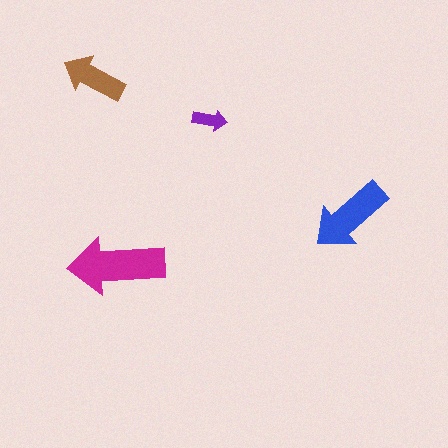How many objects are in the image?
There are 4 objects in the image.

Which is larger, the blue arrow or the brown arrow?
The blue one.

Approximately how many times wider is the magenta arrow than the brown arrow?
About 1.5 times wider.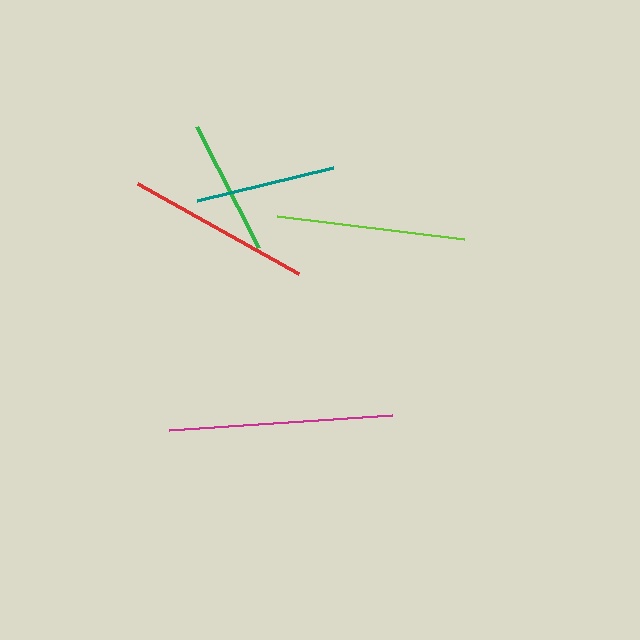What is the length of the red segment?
The red segment is approximately 185 pixels long.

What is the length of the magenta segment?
The magenta segment is approximately 223 pixels long.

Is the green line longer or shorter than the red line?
The red line is longer than the green line.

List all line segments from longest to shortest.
From longest to shortest: magenta, lime, red, teal, green.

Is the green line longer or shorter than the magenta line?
The magenta line is longer than the green line.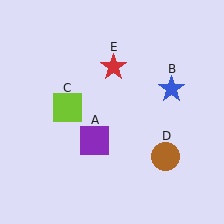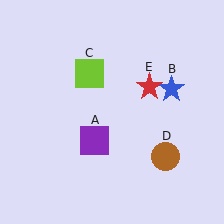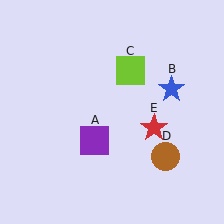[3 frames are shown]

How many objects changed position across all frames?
2 objects changed position: lime square (object C), red star (object E).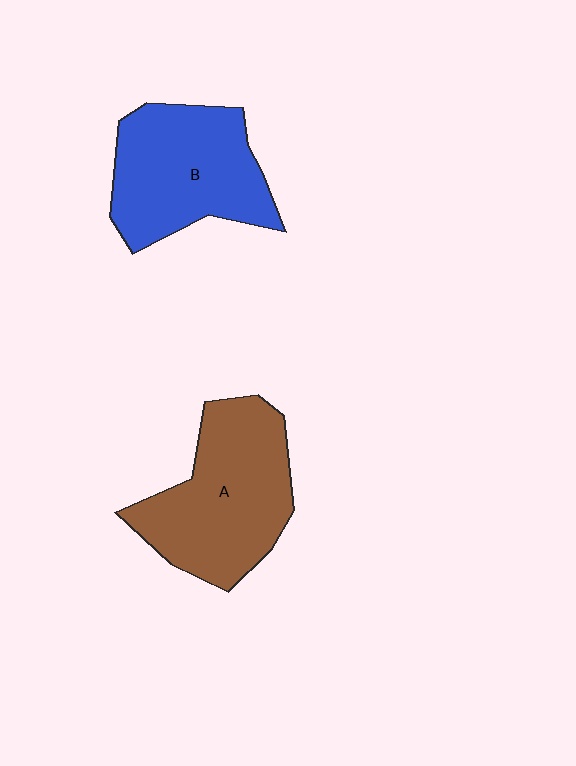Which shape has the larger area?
Shape A (brown).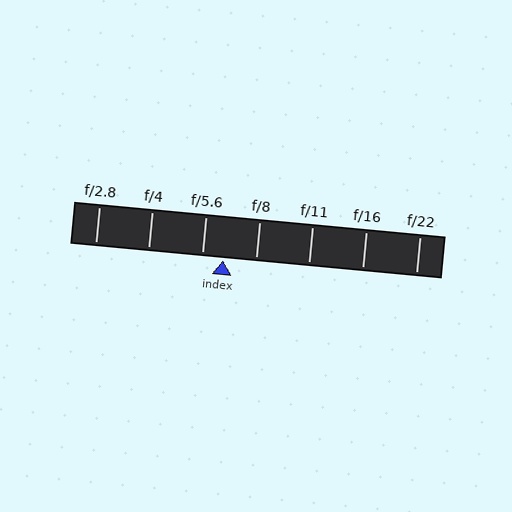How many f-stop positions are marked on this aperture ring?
There are 7 f-stop positions marked.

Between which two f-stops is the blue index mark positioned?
The index mark is between f/5.6 and f/8.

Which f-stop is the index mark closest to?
The index mark is closest to f/5.6.